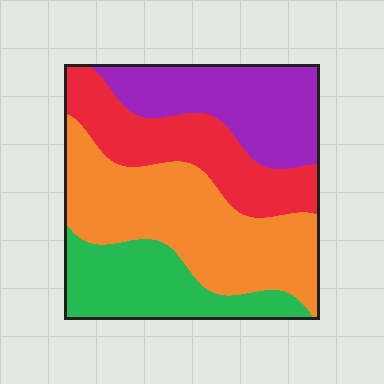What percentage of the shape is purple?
Purple takes up about one quarter (1/4) of the shape.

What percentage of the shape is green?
Green takes up less than a quarter of the shape.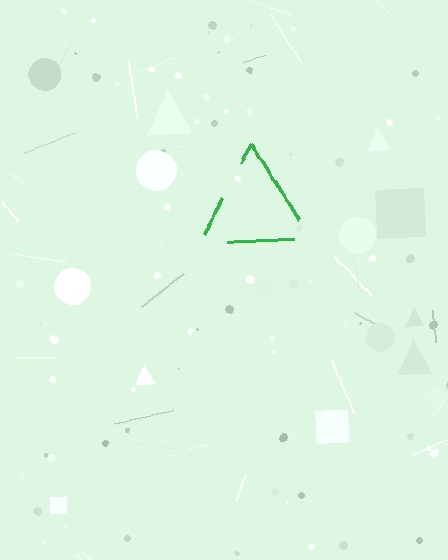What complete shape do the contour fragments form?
The contour fragments form a triangle.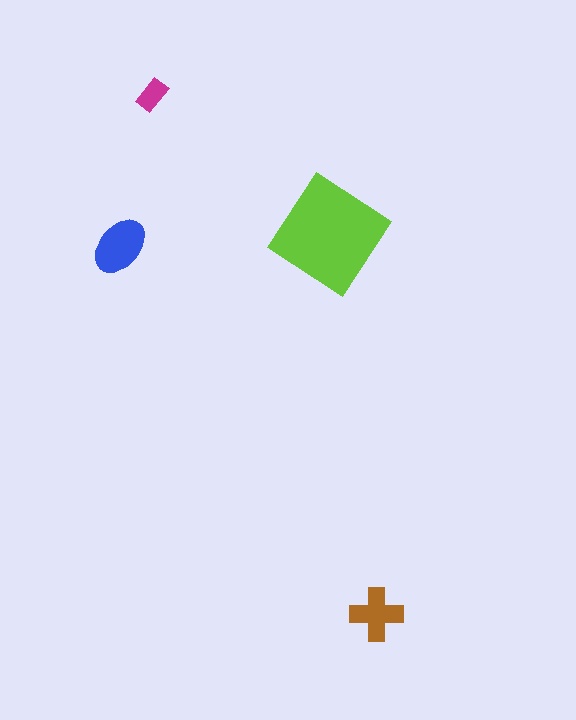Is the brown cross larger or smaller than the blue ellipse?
Smaller.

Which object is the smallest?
The magenta rectangle.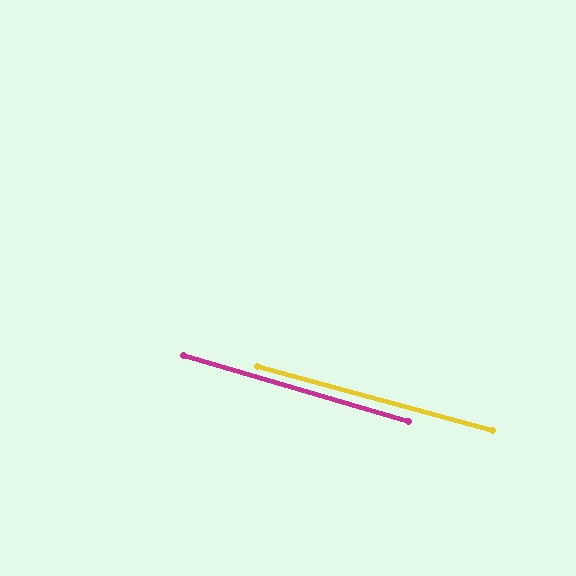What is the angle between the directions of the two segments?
Approximately 1 degree.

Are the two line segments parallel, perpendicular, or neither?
Parallel — their directions differ by only 1.3°.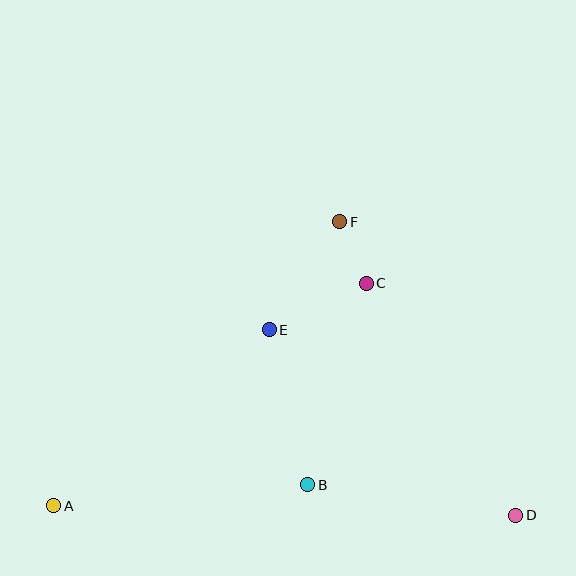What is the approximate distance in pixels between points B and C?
The distance between B and C is approximately 210 pixels.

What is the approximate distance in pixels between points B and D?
The distance between B and D is approximately 210 pixels.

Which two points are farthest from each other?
Points A and D are farthest from each other.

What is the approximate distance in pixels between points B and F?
The distance between B and F is approximately 265 pixels.